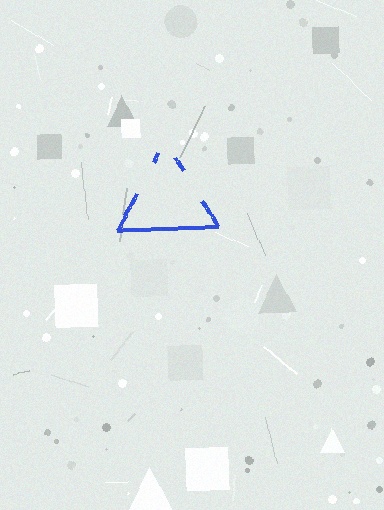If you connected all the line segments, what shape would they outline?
They would outline a triangle.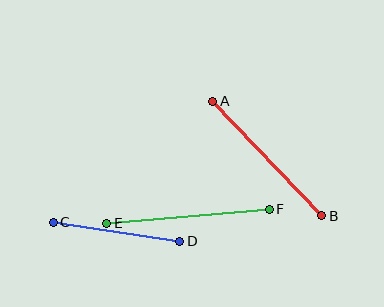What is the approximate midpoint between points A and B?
The midpoint is at approximately (267, 158) pixels.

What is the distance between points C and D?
The distance is approximately 128 pixels.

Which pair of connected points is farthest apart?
Points E and F are farthest apart.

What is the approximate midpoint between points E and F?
The midpoint is at approximately (188, 216) pixels.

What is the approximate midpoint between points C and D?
The midpoint is at approximately (116, 232) pixels.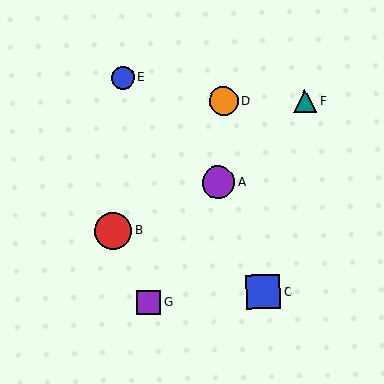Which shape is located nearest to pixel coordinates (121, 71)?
The blue circle (labeled E) at (123, 78) is nearest to that location.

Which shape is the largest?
The red circle (labeled B) is the largest.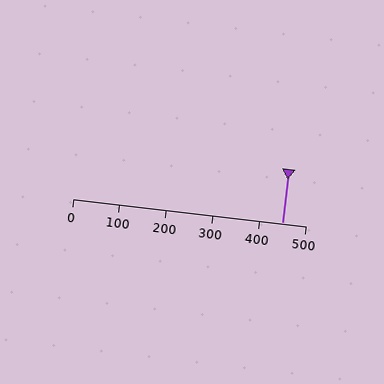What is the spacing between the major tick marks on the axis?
The major ticks are spaced 100 apart.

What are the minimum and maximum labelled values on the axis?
The axis runs from 0 to 500.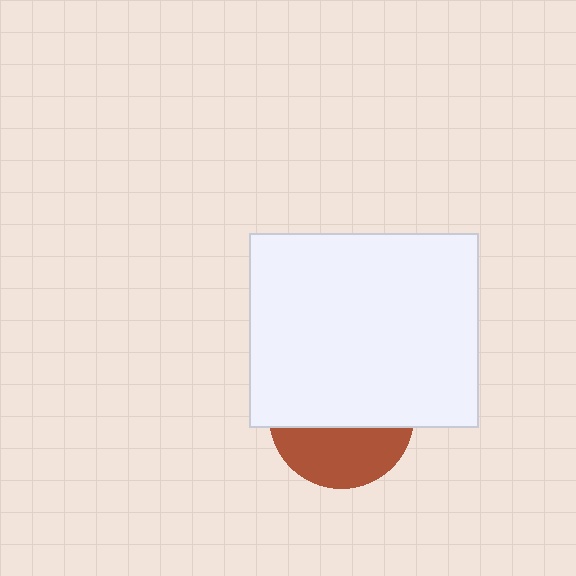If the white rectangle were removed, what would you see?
You would see the complete brown circle.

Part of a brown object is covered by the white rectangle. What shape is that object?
It is a circle.